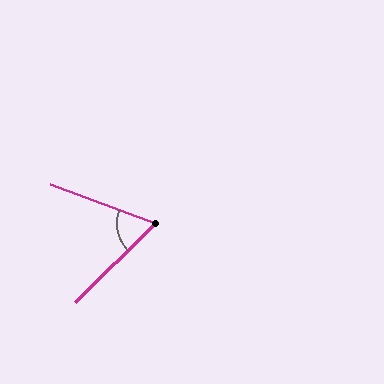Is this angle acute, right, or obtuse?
It is acute.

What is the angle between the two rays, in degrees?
Approximately 65 degrees.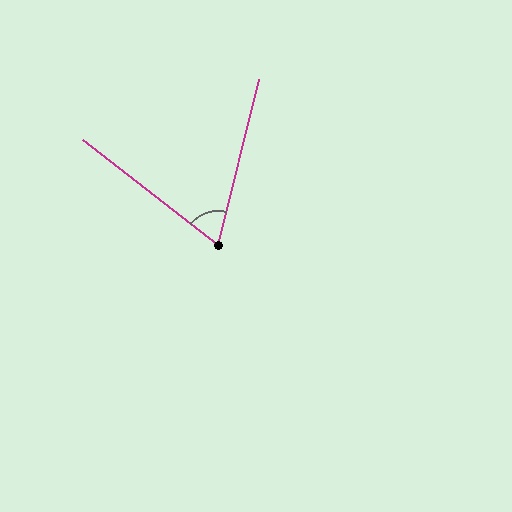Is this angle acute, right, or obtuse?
It is acute.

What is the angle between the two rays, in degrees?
Approximately 66 degrees.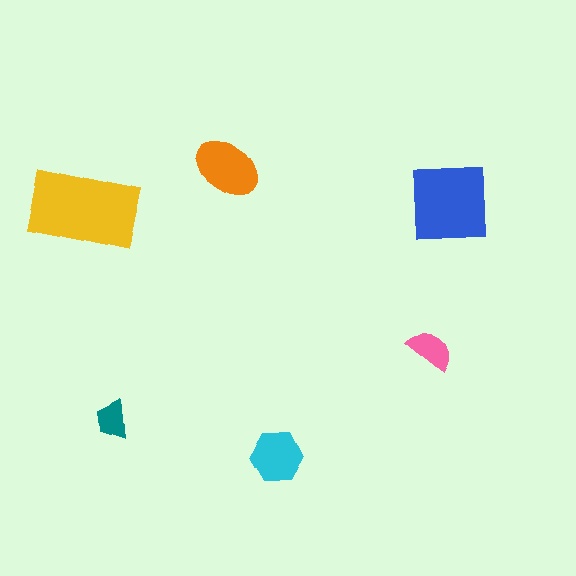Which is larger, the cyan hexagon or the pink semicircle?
The cyan hexagon.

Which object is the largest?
The yellow rectangle.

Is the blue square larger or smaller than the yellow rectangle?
Smaller.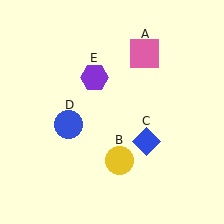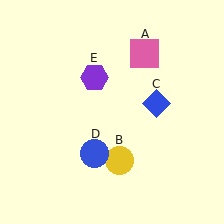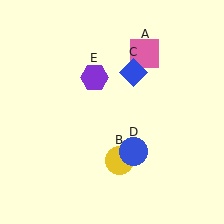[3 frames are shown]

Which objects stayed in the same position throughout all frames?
Pink square (object A) and yellow circle (object B) and purple hexagon (object E) remained stationary.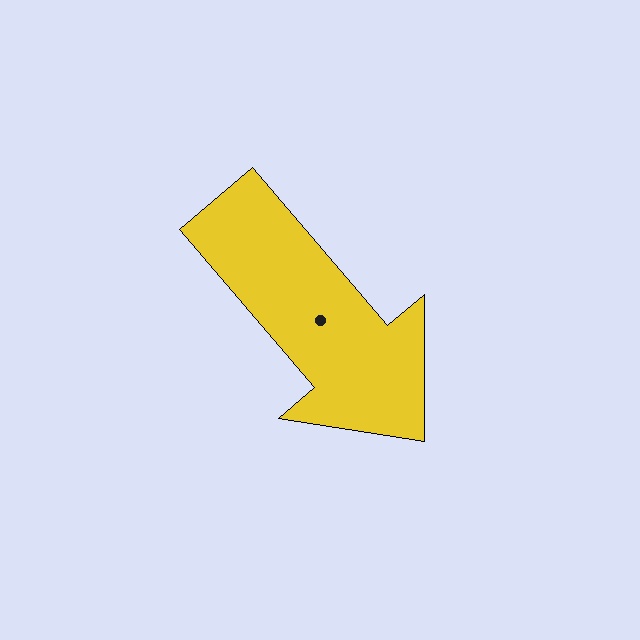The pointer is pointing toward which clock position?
Roughly 5 o'clock.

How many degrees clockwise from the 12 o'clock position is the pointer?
Approximately 139 degrees.